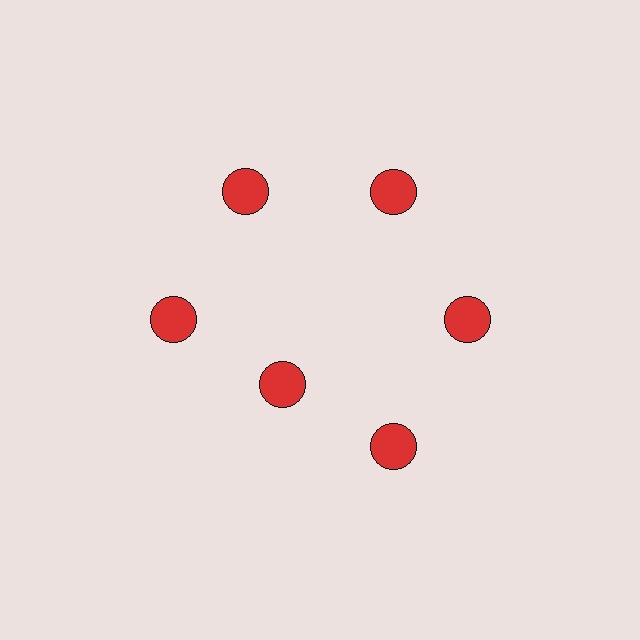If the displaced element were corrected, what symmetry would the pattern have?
It would have 6-fold rotational symmetry — the pattern would map onto itself every 60 degrees.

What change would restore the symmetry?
The symmetry would be restored by moving it outward, back onto the ring so that all 6 circles sit at equal angles and equal distance from the center.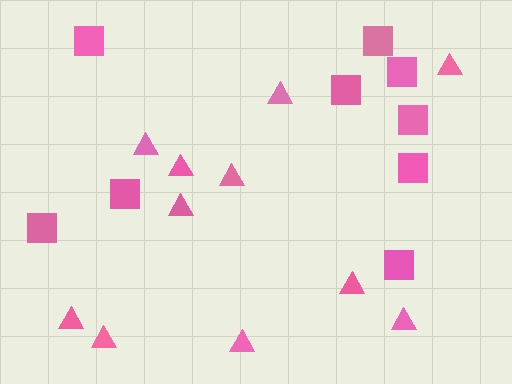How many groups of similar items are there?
There are 2 groups: one group of squares (9) and one group of triangles (11).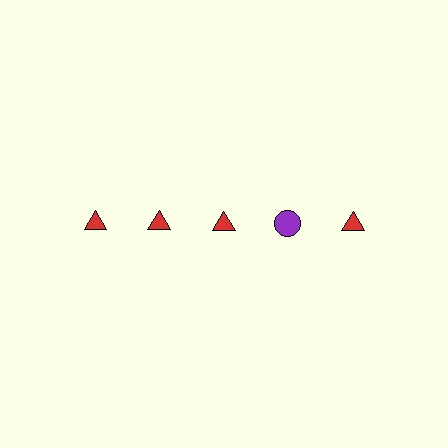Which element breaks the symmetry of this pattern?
The purple circle in the top row, second from right column breaks the symmetry. All other shapes are red triangles.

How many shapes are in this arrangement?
There are 5 shapes arranged in a grid pattern.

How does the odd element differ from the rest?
It differs in both color (purple instead of red) and shape (circle instead of triangle).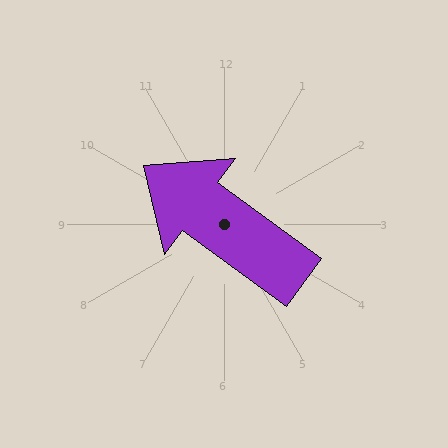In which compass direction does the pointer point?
Northwest.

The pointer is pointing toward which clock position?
Roughly 10 o'clock.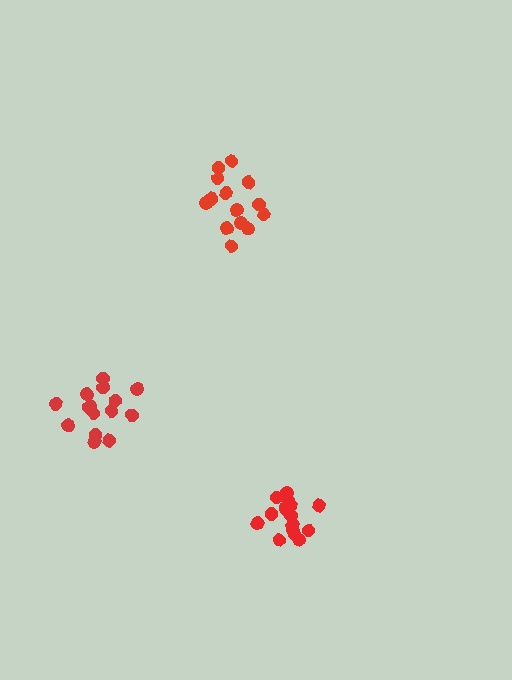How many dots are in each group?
Group 1: 16 dots, Group 2: 14 dots, Group 3: 15 dots (45 total).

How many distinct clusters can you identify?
There are 3 distinct clusters.